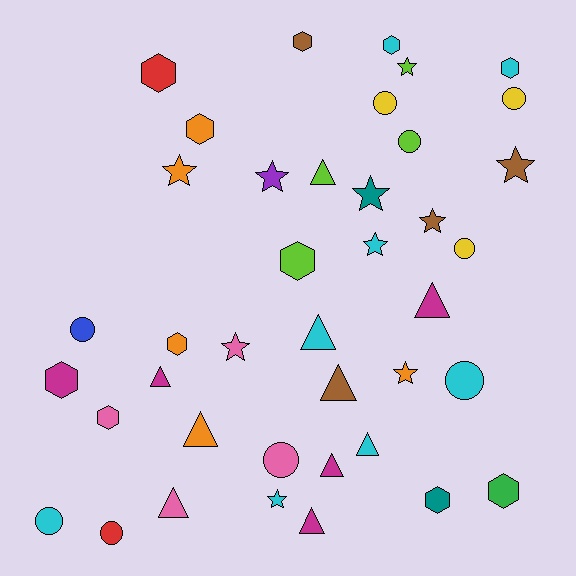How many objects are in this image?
There are 40 objects.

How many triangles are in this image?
There are 10 triangles.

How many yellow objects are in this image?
There are 3 yellow objects.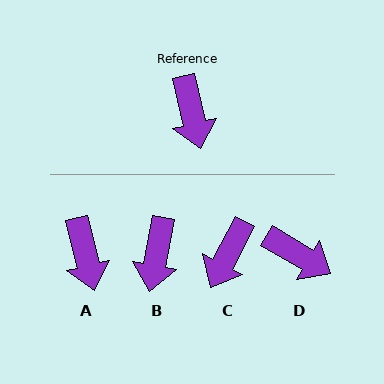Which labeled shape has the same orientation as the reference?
A.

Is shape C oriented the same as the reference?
No, it is off by about 42 degrees.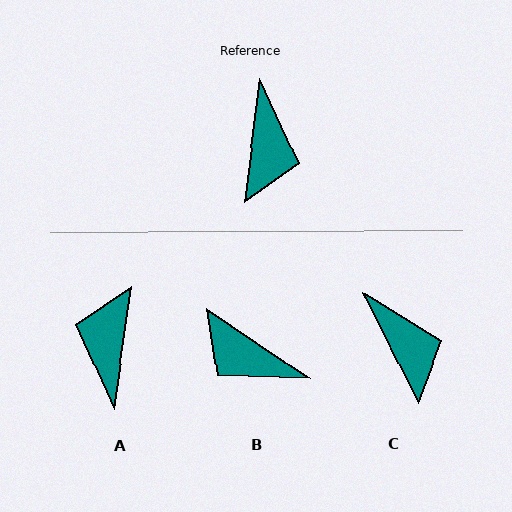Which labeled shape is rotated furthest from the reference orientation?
A, about 179 degrees away.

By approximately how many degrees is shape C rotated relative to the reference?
Approximately 34 degrees counter-clockwise.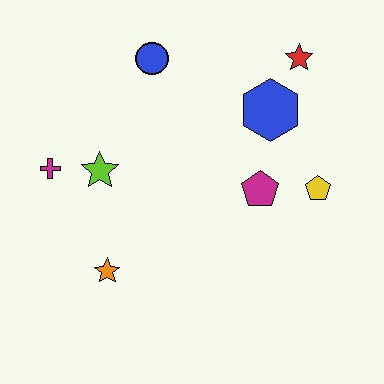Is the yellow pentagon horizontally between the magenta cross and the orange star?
No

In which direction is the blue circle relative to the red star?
The blue circle is to the left of the red star.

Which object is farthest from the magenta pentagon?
The magenta cross is farthest from the magenta pentagon.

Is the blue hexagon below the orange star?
No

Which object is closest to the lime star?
The magenta cross is closest to the lime star.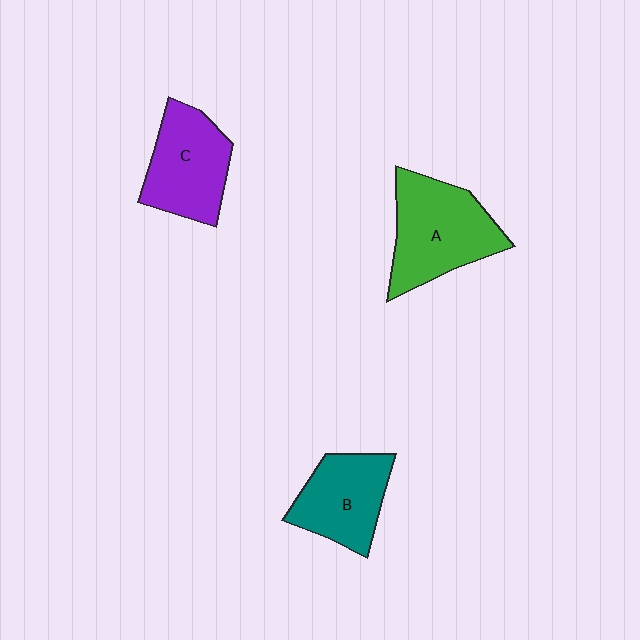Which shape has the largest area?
Shape A (green).